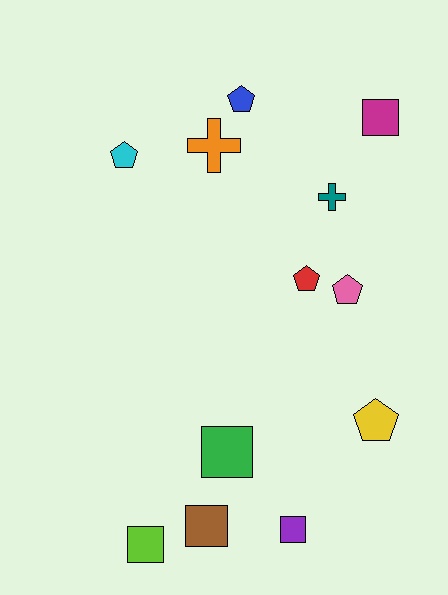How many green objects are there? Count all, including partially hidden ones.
There is 1 green object.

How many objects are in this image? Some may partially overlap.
There are 12 objects.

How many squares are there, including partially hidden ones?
There are 5 squares.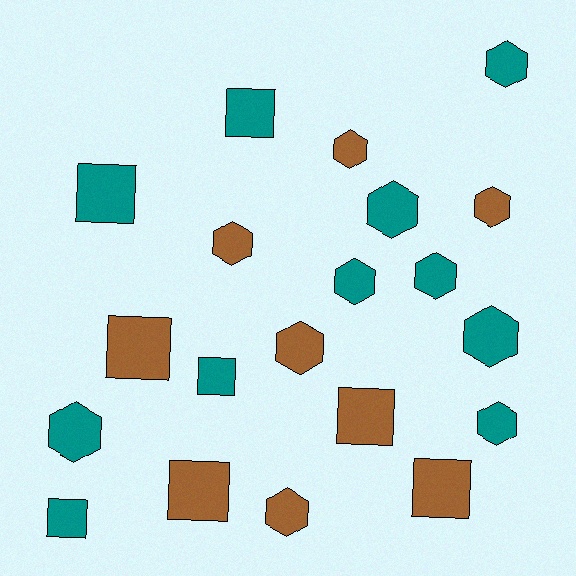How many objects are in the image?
There are 20 objects.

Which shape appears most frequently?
Hexagon, with 12 objects.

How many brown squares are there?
There are 4 brown squares.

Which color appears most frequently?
Teal, with 11 objects.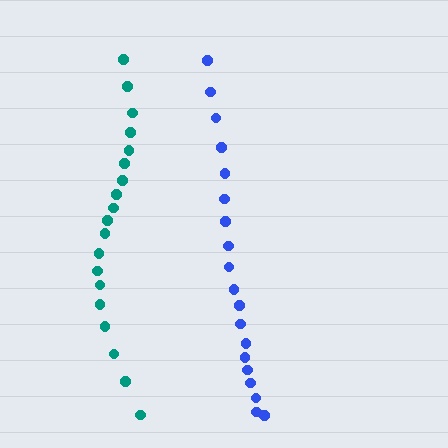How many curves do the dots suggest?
There are 2 distinct paths.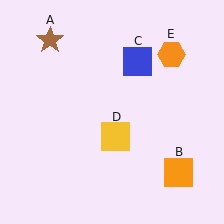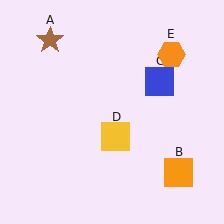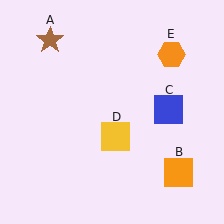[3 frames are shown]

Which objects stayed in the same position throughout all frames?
Brown star (object A) and orange square (object B) and yellow square (object D) and orange hexagon (object E) remained stationary.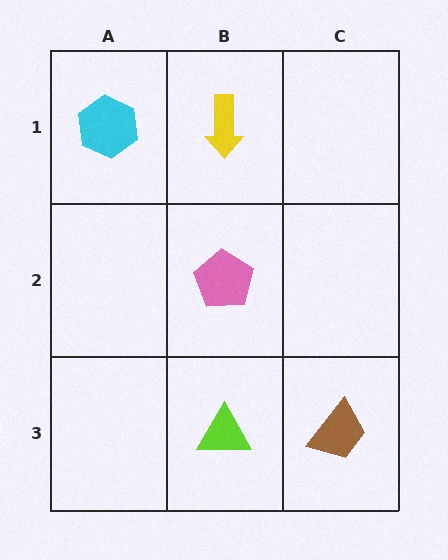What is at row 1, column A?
A cyan hexagon.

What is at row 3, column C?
A brown trapezoid.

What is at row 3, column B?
A lime triangle.